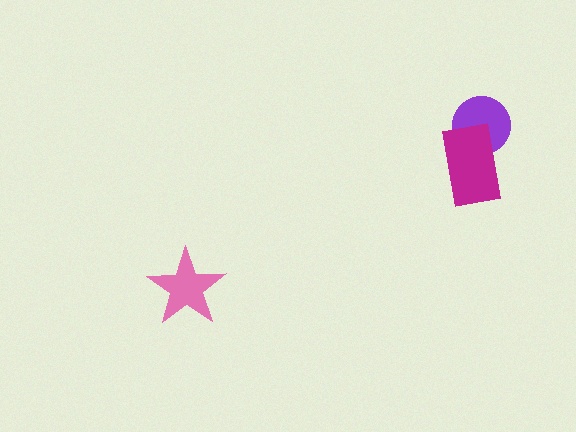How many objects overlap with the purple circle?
1 object overlaps with the purple circle.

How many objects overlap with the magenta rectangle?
1 object overlaps with the magenta rectangle.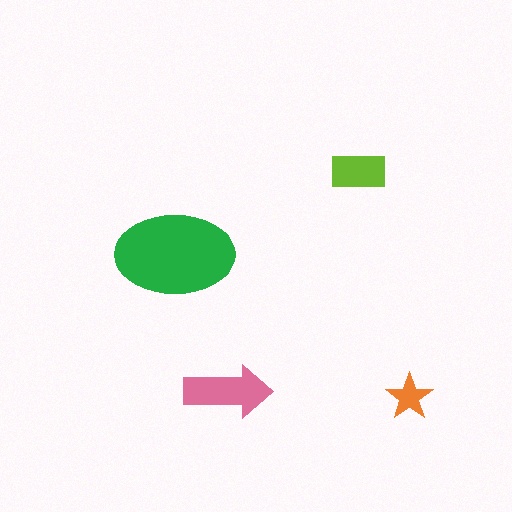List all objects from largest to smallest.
The green ellipse, the pink arrow, the lime rectangle, the orange star.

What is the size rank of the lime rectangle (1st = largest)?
3rd.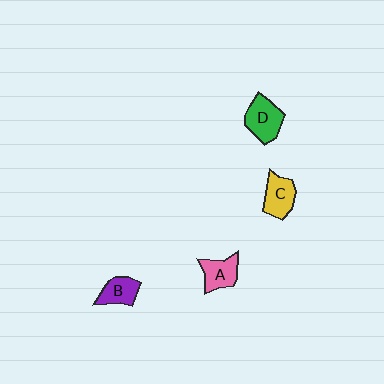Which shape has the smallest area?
Shape B (purple).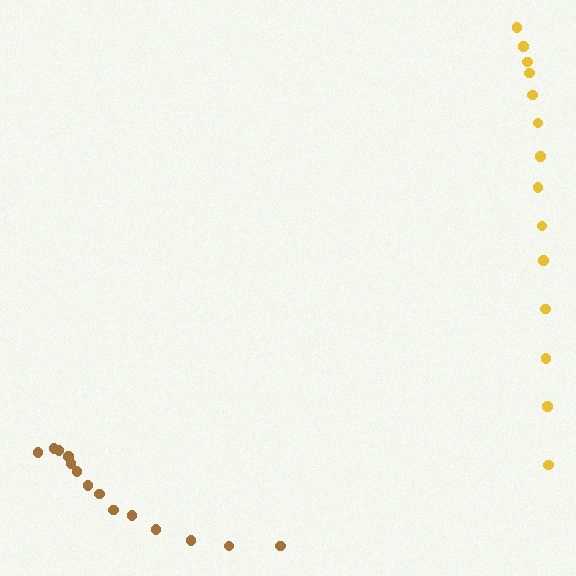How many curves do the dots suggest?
There are 2 distinct paths.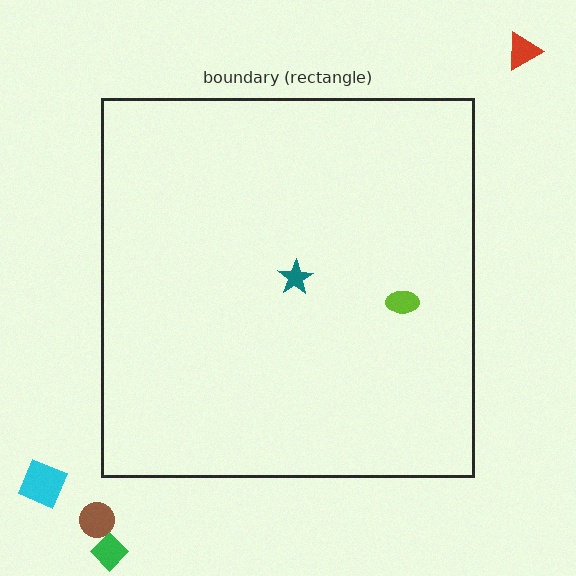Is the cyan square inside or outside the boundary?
Outside.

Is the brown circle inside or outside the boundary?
Outside.